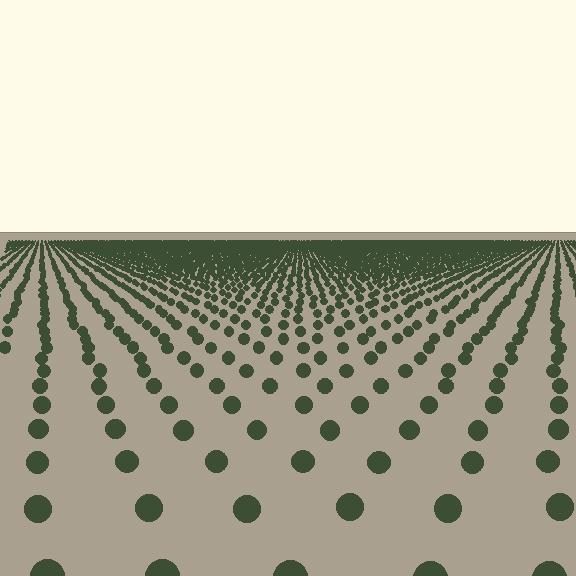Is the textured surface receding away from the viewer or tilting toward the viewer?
The surface is receding away from the viewer. Texture elements get smaller and denser toward the top.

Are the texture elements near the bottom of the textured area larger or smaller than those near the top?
Larger. Near the bottom, elements are closer to the viewer and appear at a bigger on-screen size.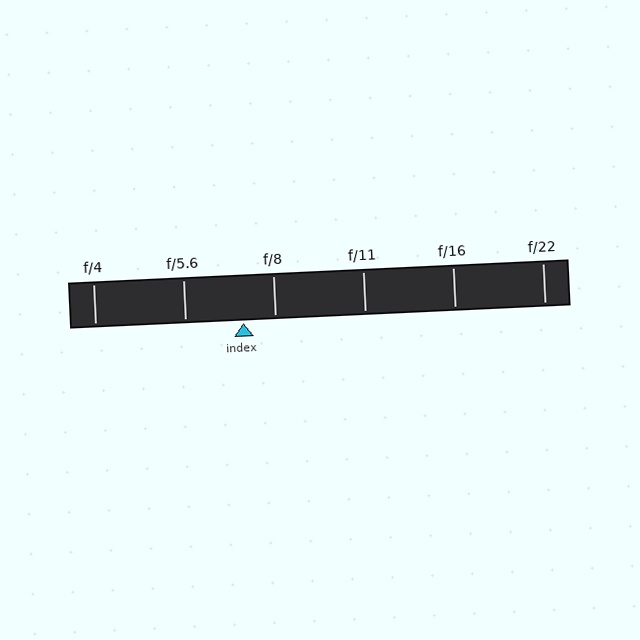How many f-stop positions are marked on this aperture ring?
There are 6 f-stop positions marked.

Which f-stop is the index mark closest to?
The index mark is closest to f/8.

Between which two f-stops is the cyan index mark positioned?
The index mark is between f/5.6 and f/8.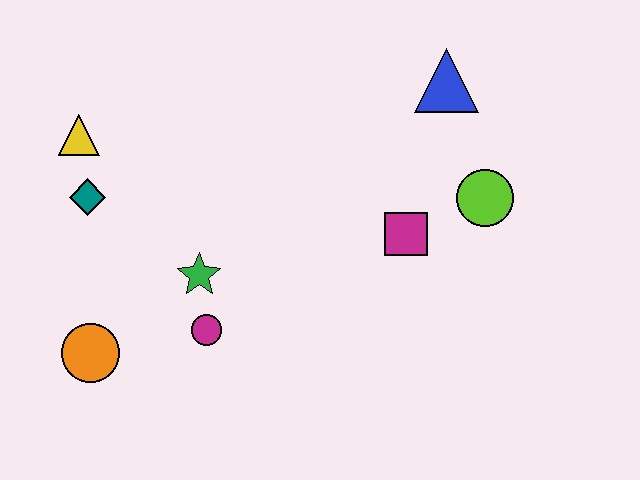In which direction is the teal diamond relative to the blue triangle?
The teal diamond is to the left of the blue triangle.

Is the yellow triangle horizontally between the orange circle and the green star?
No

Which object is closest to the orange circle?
The magenta circle is closest to the orange circle.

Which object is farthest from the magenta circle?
The blue triangle is farthest from the magenta circle.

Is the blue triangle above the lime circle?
Yes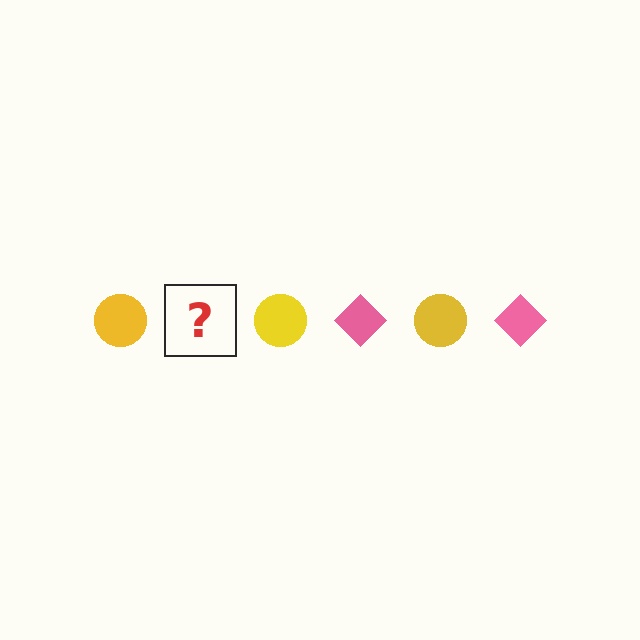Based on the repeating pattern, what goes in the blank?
The blank should be a pink diamond.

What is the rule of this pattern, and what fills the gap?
The rule is that the pattern alternates between yellow circle and pink diamond. The gap should be filled with a pink diamond.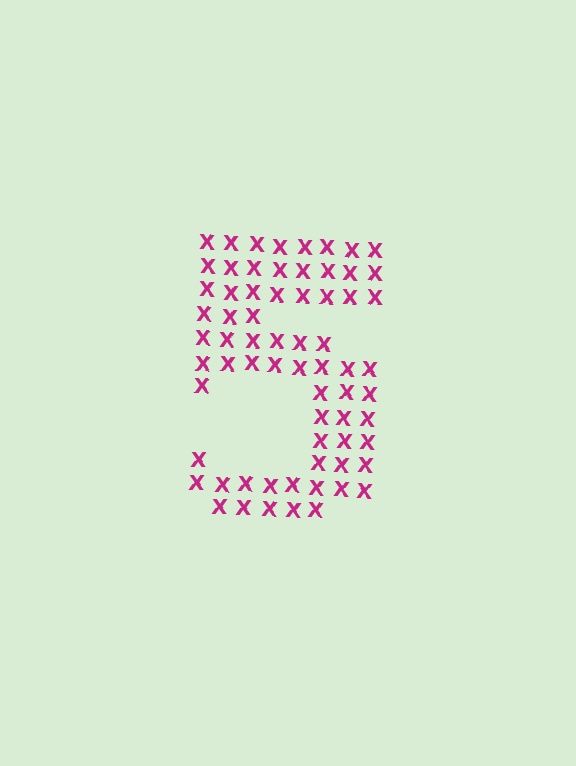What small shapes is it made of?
It is made of small letter X's.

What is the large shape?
The large shape is the digit 5.